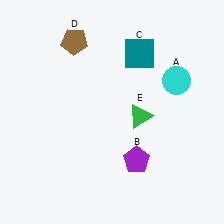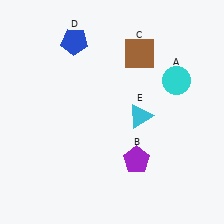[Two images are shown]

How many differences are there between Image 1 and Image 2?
There are 3 differences between the two images.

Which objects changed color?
C changed from teal to brown. D changed from brown to blue. E changed from green to cyan.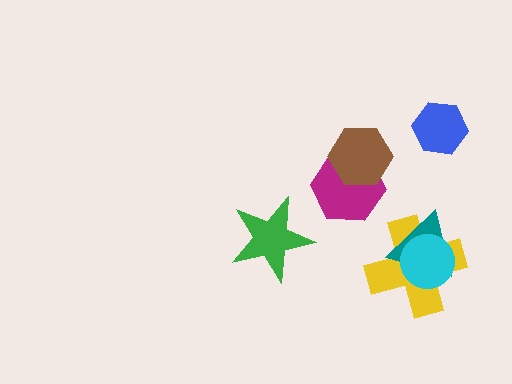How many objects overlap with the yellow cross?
2 objects overlap with the yellow cross.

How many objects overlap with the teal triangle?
2 objects overlap with the teal triangle.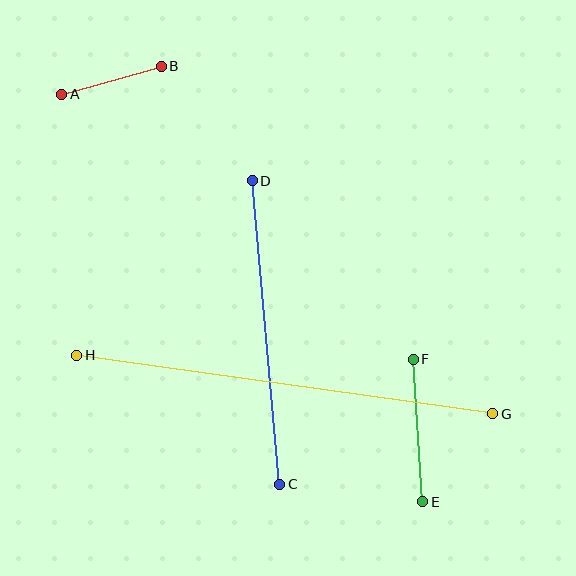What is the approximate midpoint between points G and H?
The midpoint is at approximately (285, 385) pixels.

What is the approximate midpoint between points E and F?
The midpoint is at approximately (418, 430) pixels.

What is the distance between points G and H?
The distance is approximately 420 pixels.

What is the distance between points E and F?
The distance is approximately 143 pixels.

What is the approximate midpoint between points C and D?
The midpoint is at approximately (266, 333) pixels.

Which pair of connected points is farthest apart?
Points G and H are farthest apart.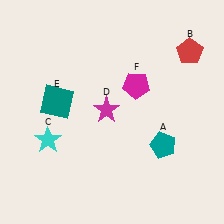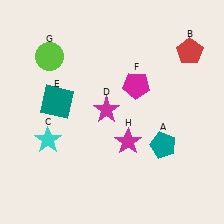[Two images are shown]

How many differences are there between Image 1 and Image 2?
There are 2 differences between the two images.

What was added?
A lime circle (G), a magenta star (H) were added in Image 2.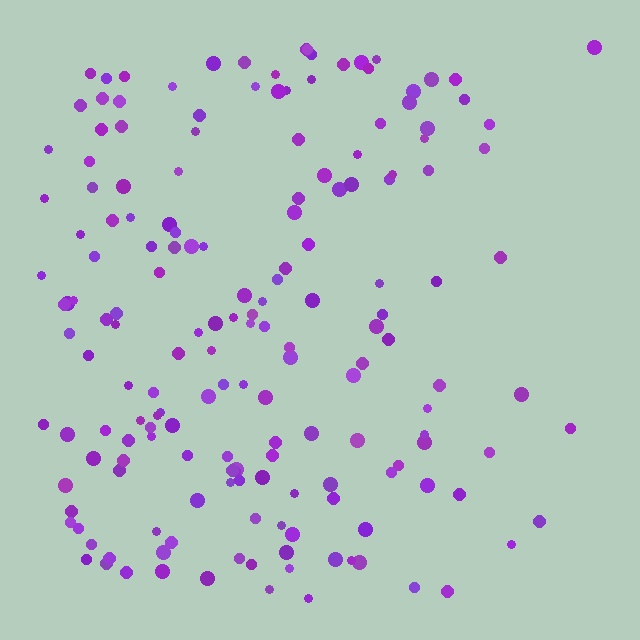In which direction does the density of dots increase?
From right to left, with the left side densest.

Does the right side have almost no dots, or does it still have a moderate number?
Still a moderate number, just noticeably fewer than the left.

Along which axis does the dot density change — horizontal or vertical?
Horizontal.